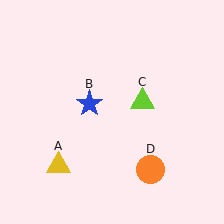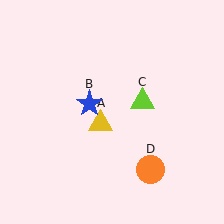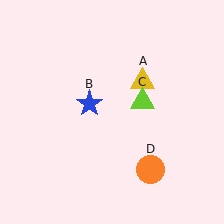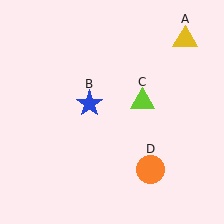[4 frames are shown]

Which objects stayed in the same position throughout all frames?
Blue star (object B) and lime triangle (object C) and orange circle (object D) remained stationary.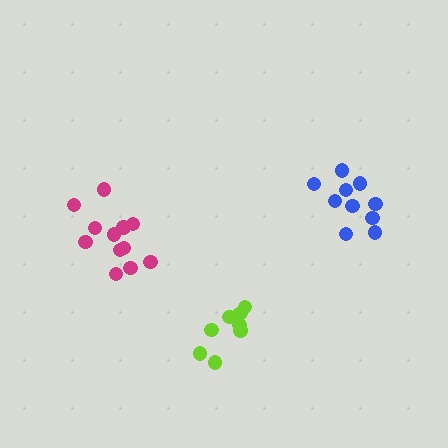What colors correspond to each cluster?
The clusters are colored: magenta, lime, blue.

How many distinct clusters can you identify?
There are 3 distinct clusters.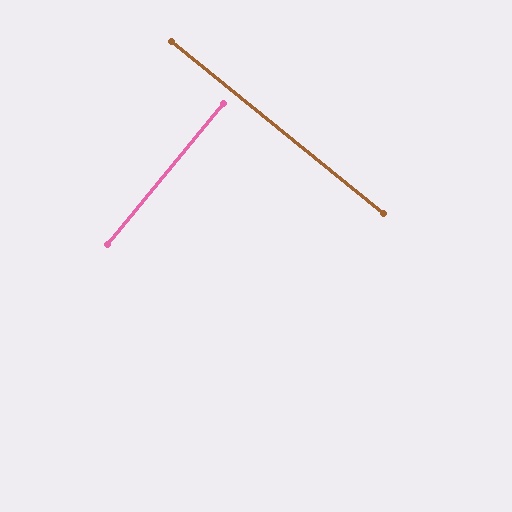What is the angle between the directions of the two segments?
Approximately 90 degrees.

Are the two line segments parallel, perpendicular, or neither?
Perpendicular — they meet at approximately 90°.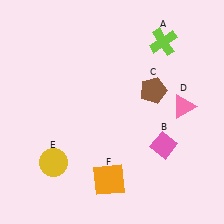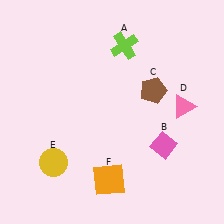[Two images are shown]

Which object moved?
The lime cross (A) moved left.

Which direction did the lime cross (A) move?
The lime cross (A) moved left.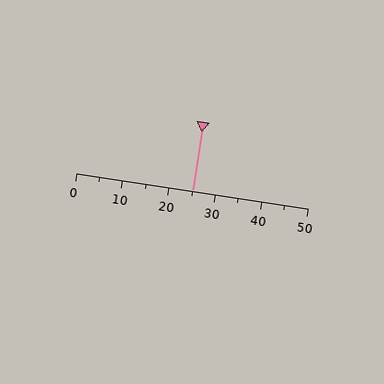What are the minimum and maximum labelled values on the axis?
The axis runs from 0 to 50.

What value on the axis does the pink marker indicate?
The marker indicates approximately 25.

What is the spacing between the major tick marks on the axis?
The major ticks are spaced 10 apart.